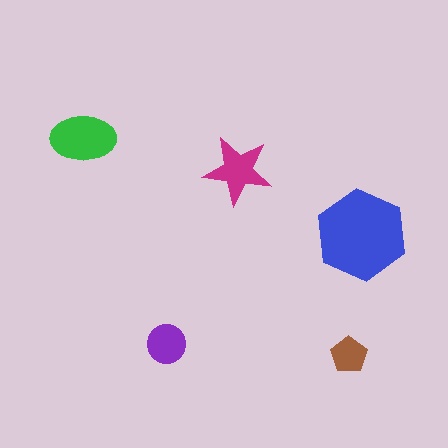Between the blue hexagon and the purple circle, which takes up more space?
The blue hexagon.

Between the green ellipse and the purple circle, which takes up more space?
The green ellipse.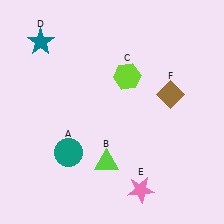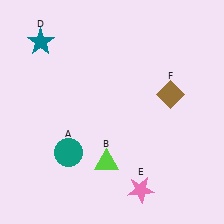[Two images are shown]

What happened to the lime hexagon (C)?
The lime hexagon (C) was removed in Image 2. It was in the top-right area of Image 1.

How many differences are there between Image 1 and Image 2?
There is 1 difference between the two images.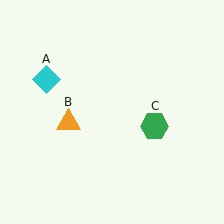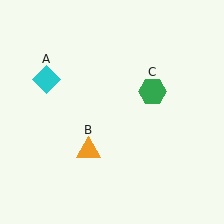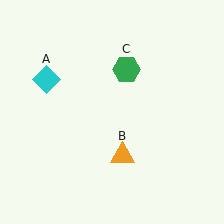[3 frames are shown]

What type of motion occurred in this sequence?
The orange triangle (object B), green hexagon (object C) rotated counterclockwise around the center of the scene.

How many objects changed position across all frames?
2 objects changed position: orange triangle (object B), green hexagon (object C).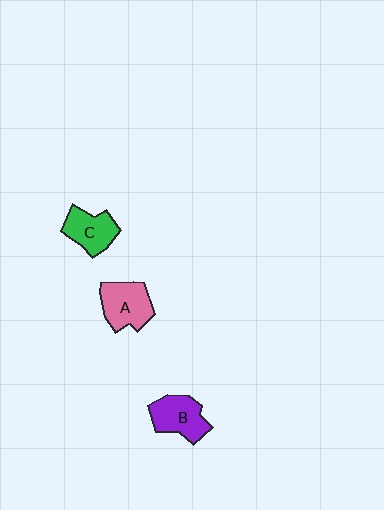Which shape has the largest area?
Shape A (pink).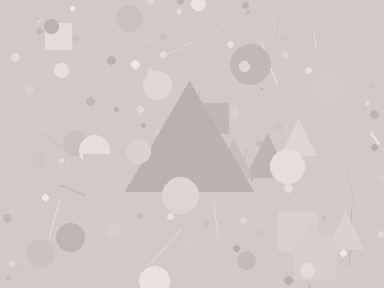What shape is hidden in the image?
A triangle is hidden in the image.